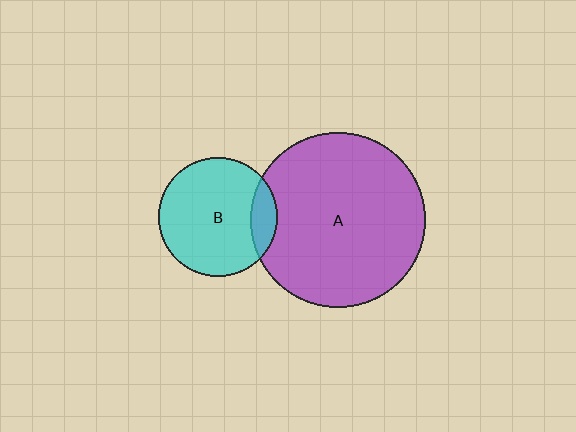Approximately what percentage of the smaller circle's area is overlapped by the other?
Approximately 15%.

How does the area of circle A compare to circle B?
Approximately 2.1 times.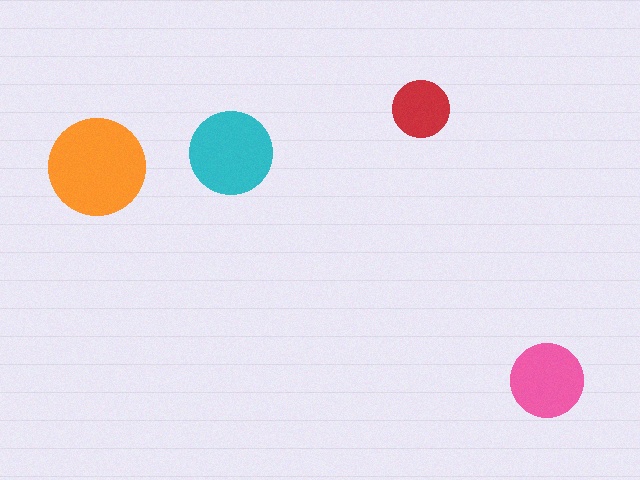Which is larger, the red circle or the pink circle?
The pink one.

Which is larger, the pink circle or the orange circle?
The orange one.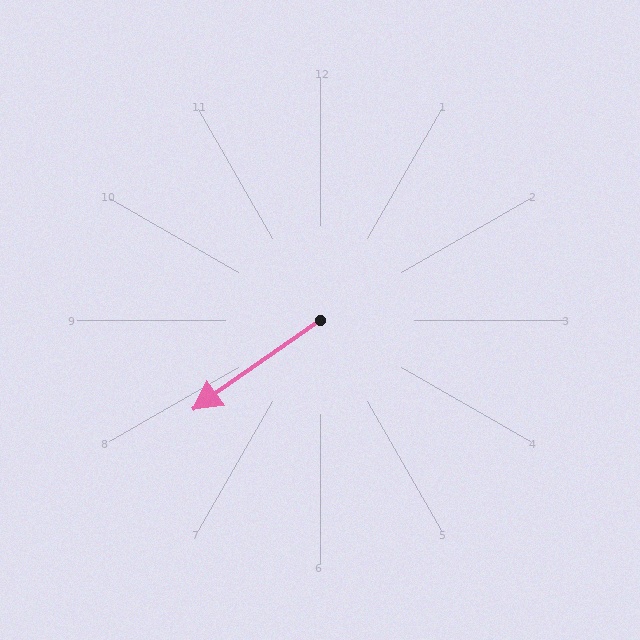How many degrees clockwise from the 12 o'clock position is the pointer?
Approximately 235 degrees.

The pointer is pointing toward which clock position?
Roughly 8 o'clock.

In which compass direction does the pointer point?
Southwest.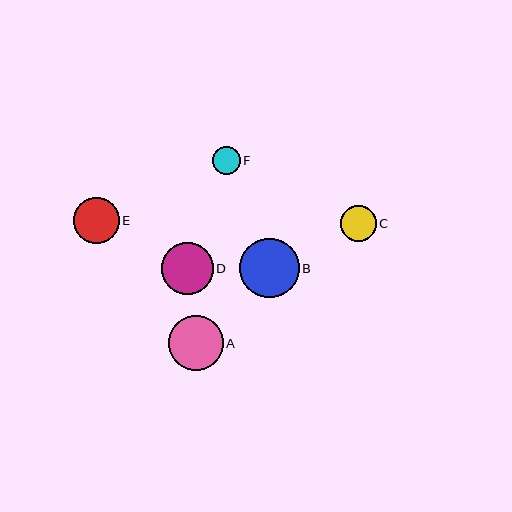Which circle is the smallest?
Circle F is the smallest with a size of approximately 28 pixels.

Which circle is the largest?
Circle B is the largest with a size of approximately 59 pixels.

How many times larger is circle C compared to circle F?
Circle C is approximately 1.3 times the size of circle F.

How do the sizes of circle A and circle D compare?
Circle A and circle D are approximately the same size.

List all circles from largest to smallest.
From largest to smallest: B, A, D, E, C, F.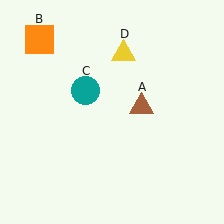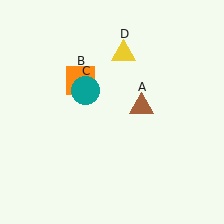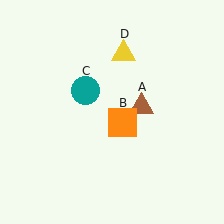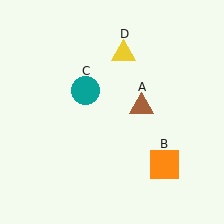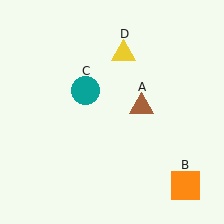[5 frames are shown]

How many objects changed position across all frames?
1 object changed position: orange square (object B).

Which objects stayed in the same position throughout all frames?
Brown triangle (object A) and teal circle (object C) and yellow triangle (object D) remained stationary.